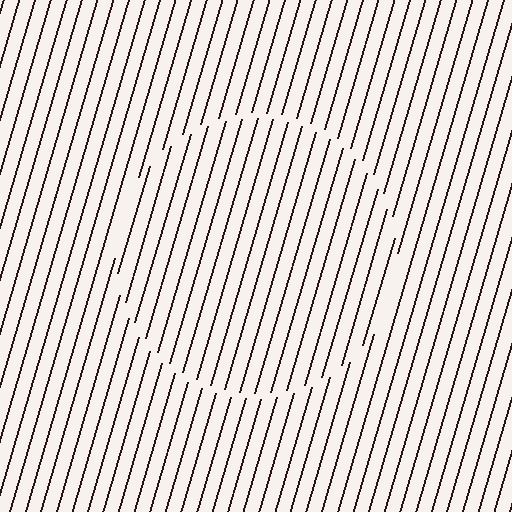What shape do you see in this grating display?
An illusory circle. The interior of the shape contains the same grating, shifted by half a period — the contour is defined by the phase discontinuity where line-ends from the inner and outer gratings abut.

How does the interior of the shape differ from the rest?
The interior of the shape contains the same grating, shifted by half a period — the contour is defined by the phase discontinuity where line-ends from the inner and outer gratings abut.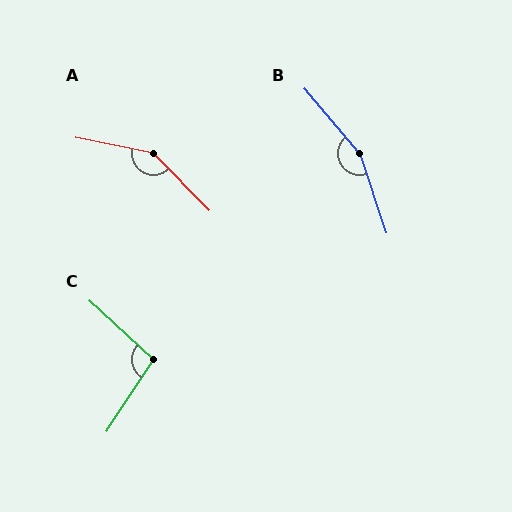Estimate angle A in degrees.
Approximately 145 degrees.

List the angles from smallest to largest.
C (99°), A (145°), B (159°).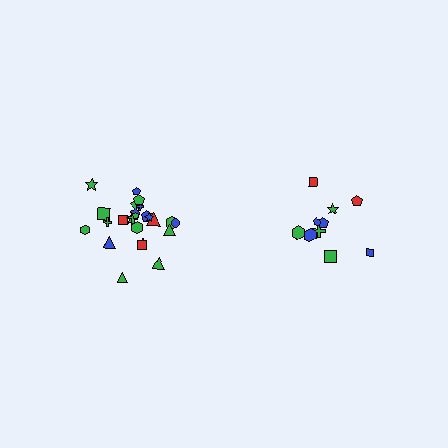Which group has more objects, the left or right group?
The left group.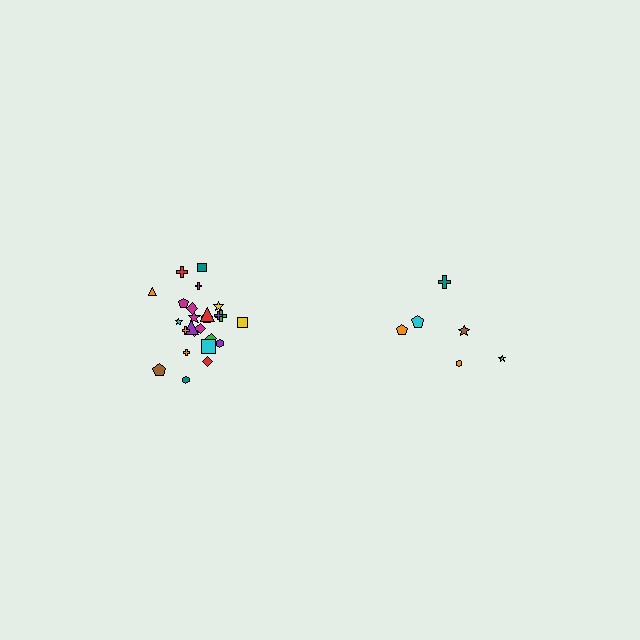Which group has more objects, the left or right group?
The left group.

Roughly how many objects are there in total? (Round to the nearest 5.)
Roughly 30 objects in total.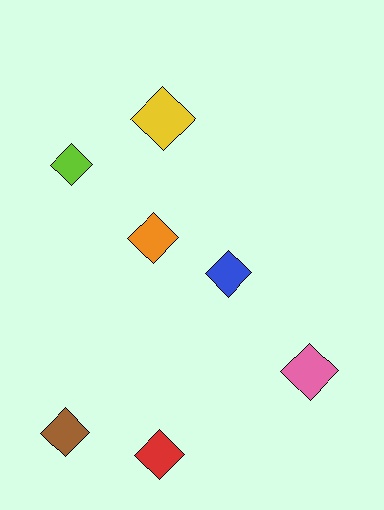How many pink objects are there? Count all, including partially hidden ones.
There is 1 pink object.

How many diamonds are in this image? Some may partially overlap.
There are 7 diamonds.